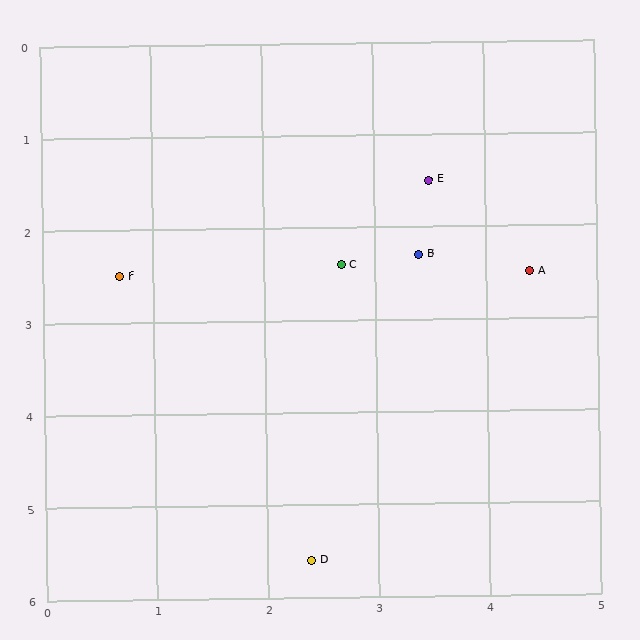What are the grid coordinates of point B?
Point B is at approximately (3.4, 2.3).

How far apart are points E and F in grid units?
Points E and F are about 3.0 grid units apart.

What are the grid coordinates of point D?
Point D is at approximately (2.4, 5.6).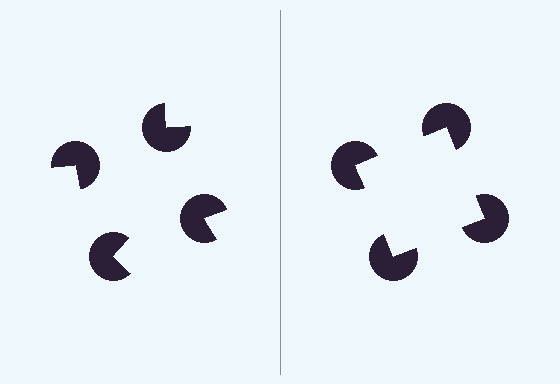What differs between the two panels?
The pac-man discs are positioned identically on both sides; only the wedge orientations differ. On the right they align to a square; on the left they are misaligned.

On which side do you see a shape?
An illusory square appears on the right side. On the left side the wedge cuts are rotated, so no coherent shape forms.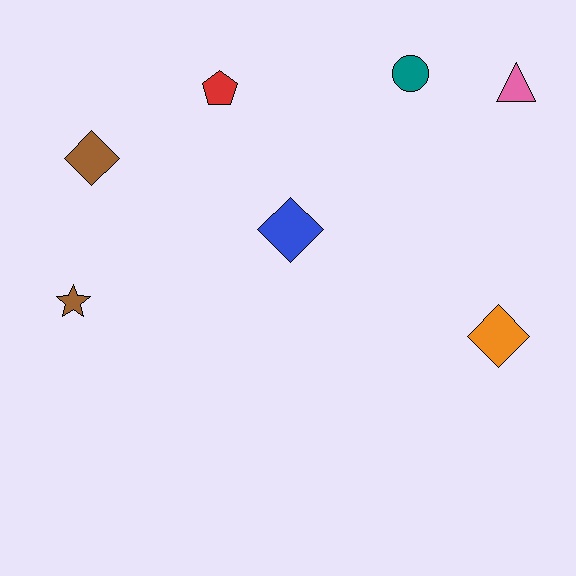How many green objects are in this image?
There are no green objects.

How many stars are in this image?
There is 1 star.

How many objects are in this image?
There are 7 objects.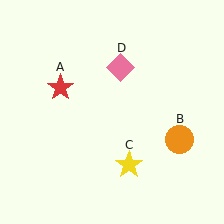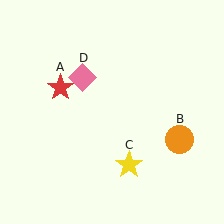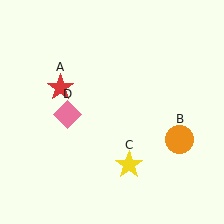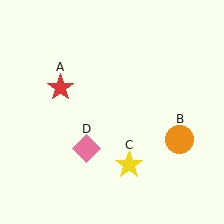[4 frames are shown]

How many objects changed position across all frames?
1 object changed position: pink diamond (object D).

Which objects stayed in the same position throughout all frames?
Red star (object A) and orange circle (object B) and yellow star (object C) remained stationary.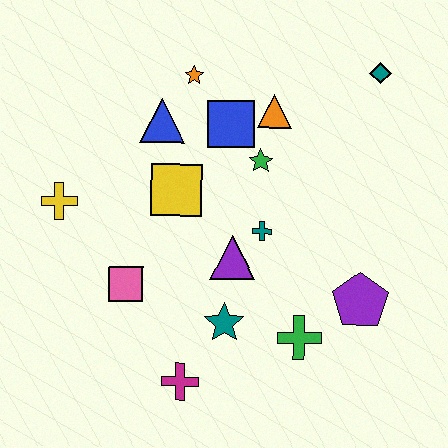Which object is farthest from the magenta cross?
The teal diamond is farthest from the magenta cross.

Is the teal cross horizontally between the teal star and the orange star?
No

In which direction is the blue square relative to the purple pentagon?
The blue square is above the purple pentagon.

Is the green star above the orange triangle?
No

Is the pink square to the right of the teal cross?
No